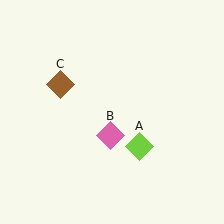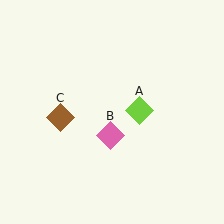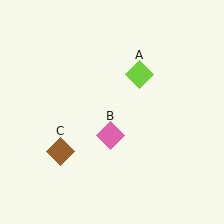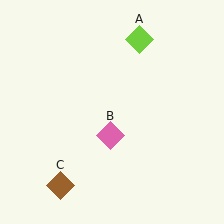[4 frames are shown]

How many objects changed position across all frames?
2 objects changed position: lime diamond (object A), brown diamond (object C).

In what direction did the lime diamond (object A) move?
The lime diamond (object A) moved up.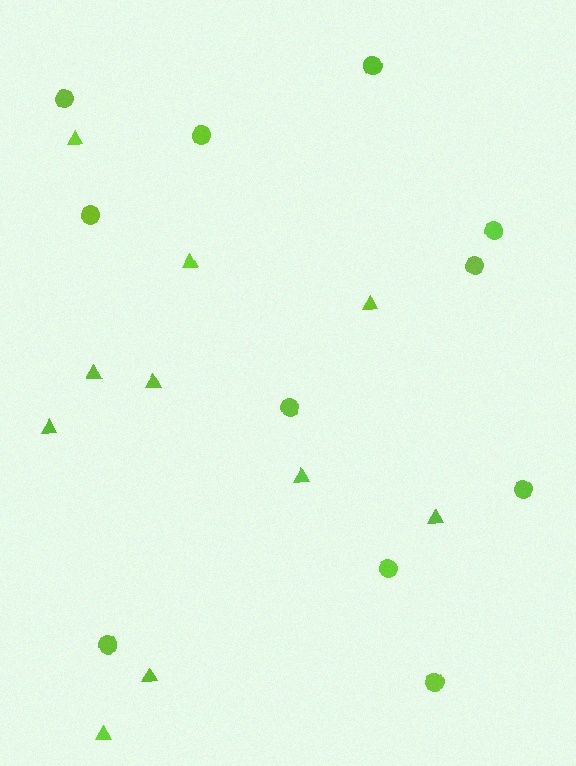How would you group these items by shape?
There are 2 groups: one group of triangles (10) and one group of circles (11).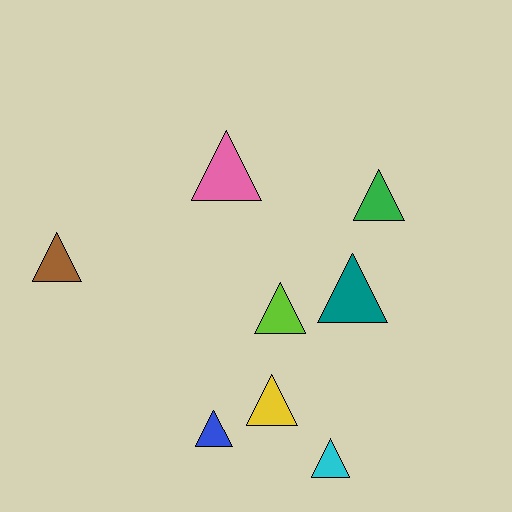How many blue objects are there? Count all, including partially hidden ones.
There is 1 blue object.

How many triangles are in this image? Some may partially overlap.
There are 8 triangles.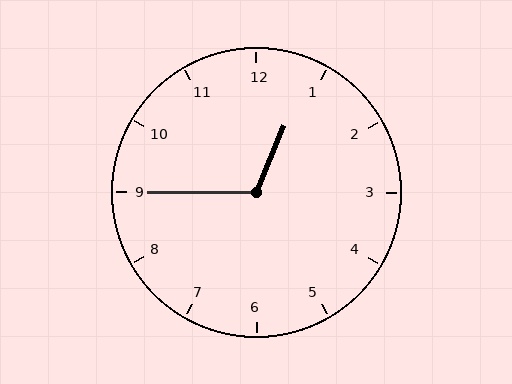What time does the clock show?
12:45.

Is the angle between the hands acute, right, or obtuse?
It is obtuse.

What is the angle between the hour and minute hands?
Approximately 112 degrees.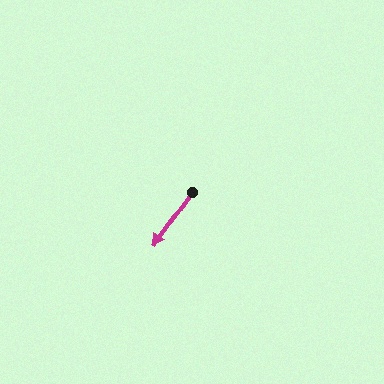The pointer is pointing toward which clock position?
Roughly 7 o'clock.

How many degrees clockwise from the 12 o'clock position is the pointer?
Approximately 215 degrees.